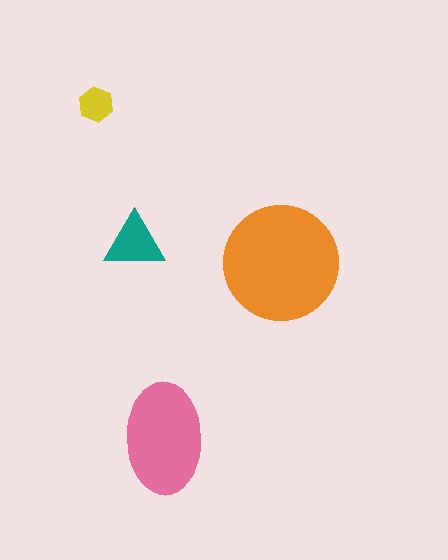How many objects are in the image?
There are 4 objects in the image.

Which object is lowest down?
The pink ellipse is bottommost.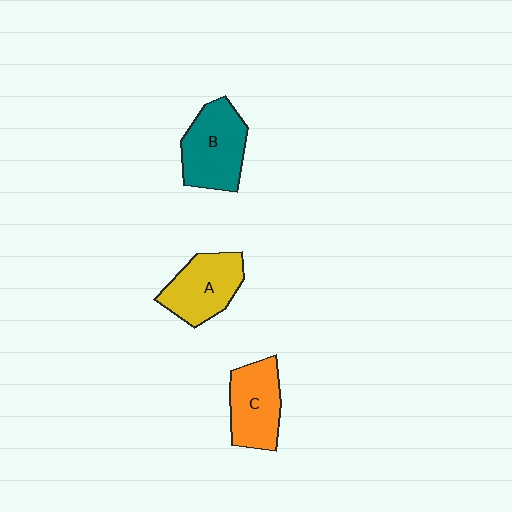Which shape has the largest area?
Shape B (teal).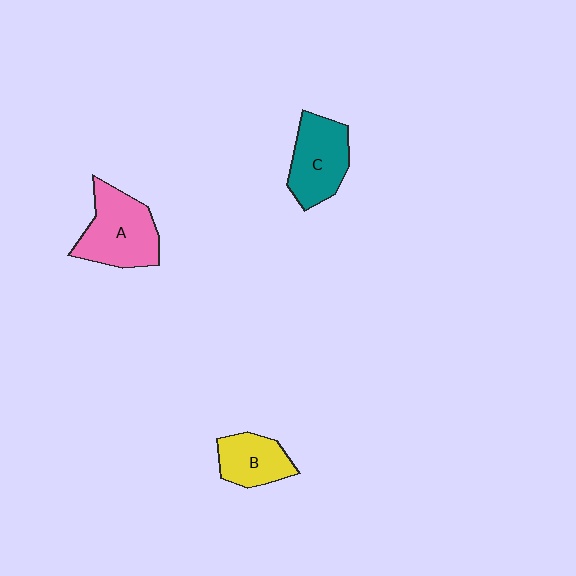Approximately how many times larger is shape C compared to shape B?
Approximately 1.3 times.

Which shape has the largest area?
Shape A (pink).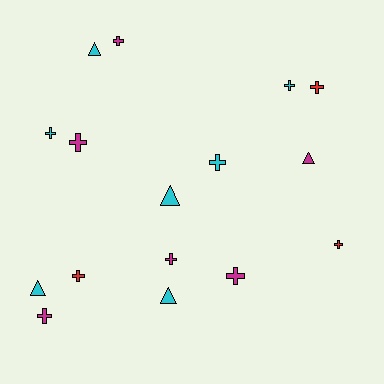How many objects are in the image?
There are 16 objects.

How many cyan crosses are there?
There are 3 cyan crosses.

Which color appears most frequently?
Cyan, with 7 objects.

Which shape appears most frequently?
Cross, with 11 objects.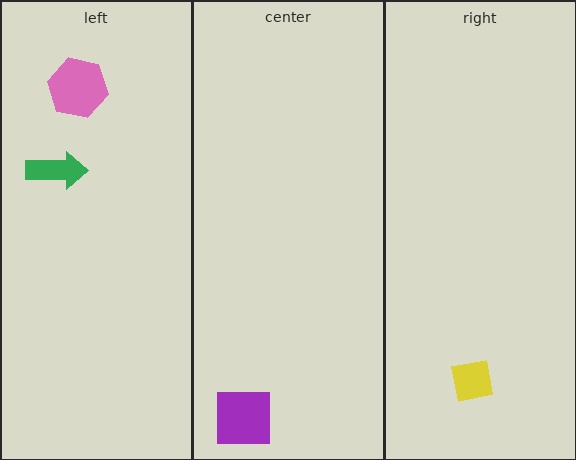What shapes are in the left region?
The green arrow, the pink hexagon.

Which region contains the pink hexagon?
The left region.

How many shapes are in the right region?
1.